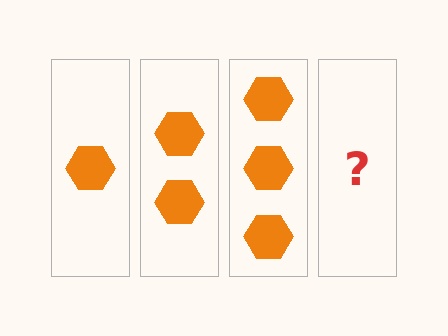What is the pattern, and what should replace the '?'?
The pattern is that each step adds one more hexagon. The '?' should be 4 hexagons.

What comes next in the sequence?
The next element should be 4 hexagons.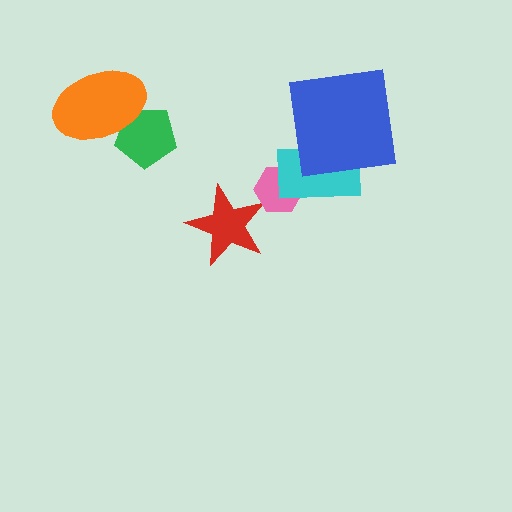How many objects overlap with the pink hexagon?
1 object overlaps with the pink hexagon.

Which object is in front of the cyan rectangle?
The blue square is in front of the cyan rectangle.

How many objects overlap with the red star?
0 objects overlap with the red star.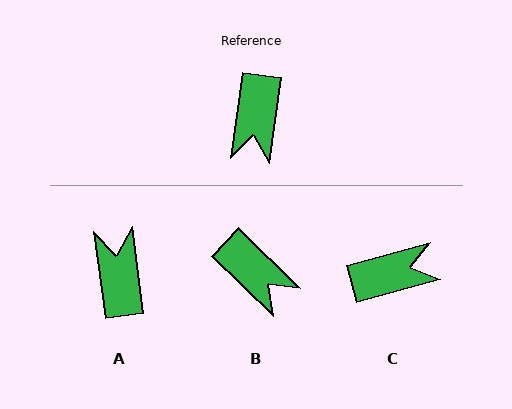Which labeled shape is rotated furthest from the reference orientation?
A, about 164 degrees away.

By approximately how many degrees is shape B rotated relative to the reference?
Approximately 54 degrees counter-clockwise.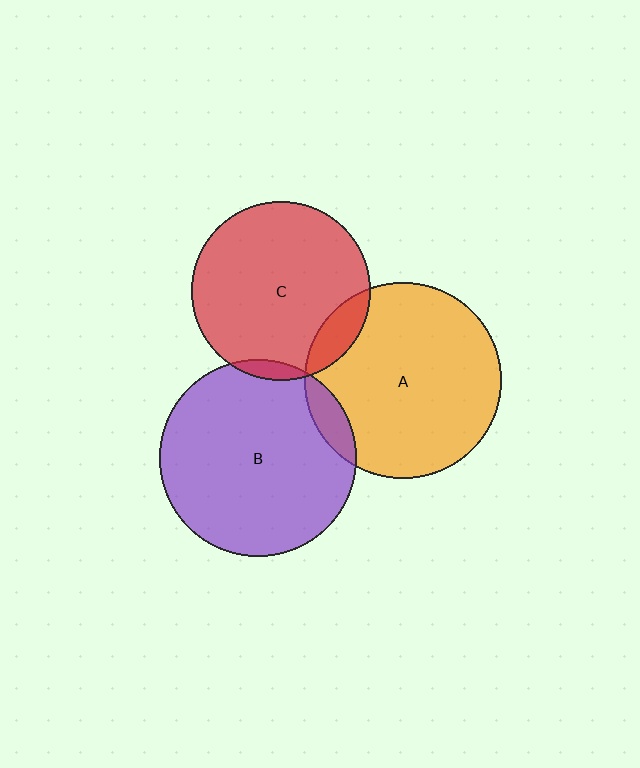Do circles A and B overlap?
Yes.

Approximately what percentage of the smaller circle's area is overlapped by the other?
Approximately 10%.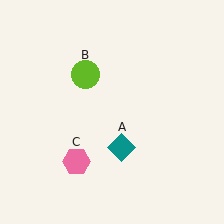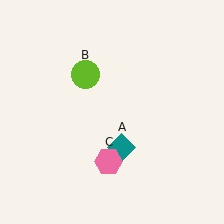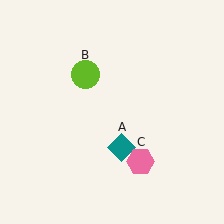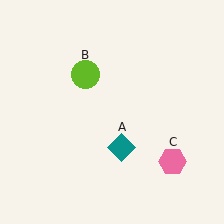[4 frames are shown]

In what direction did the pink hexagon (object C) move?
The pink hexagon (object C) moved right.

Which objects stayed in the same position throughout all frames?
Teal diamond (object A) and lime circle (object B) remained stationary.